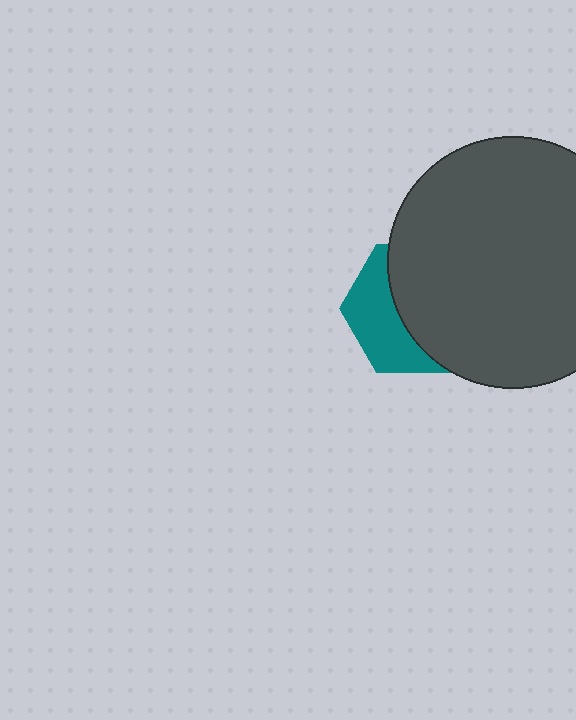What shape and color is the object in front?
The object in front is a dark gray circle.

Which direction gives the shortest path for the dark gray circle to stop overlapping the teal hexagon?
Moving right gives the shortest separation.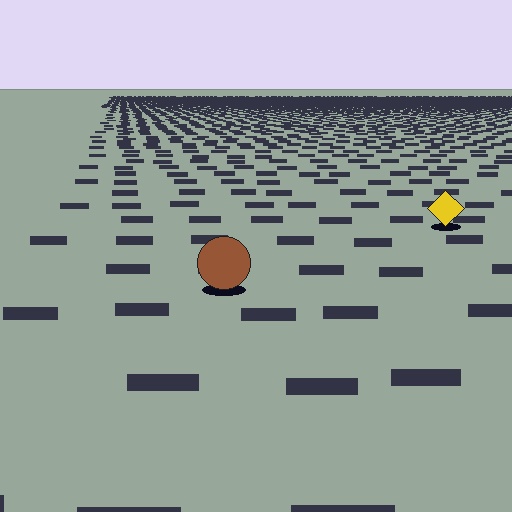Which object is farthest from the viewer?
The yellow diamond is farthest from the viewer. It appears smaller and the ground texture around it is denser.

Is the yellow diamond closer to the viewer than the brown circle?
No. The brown circle is closer — you can tell from the texture gradient: the ground texture is coarser near it.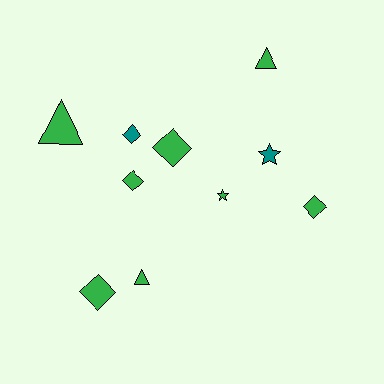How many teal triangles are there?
There are no teal triangles.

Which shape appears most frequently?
Diamond, with 5 objects.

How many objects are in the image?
There are 10 objects.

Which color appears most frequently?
Green, with 8 objects.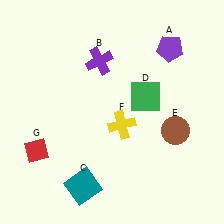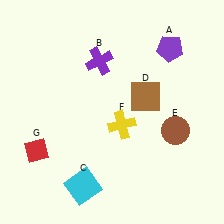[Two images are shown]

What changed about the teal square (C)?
In Image 1, C is teal. In Image 2, it changed to cyan.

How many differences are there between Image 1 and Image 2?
There are 2 differences between the two images.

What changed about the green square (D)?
In Image 1, D is green. In Image 2, it changed to brown.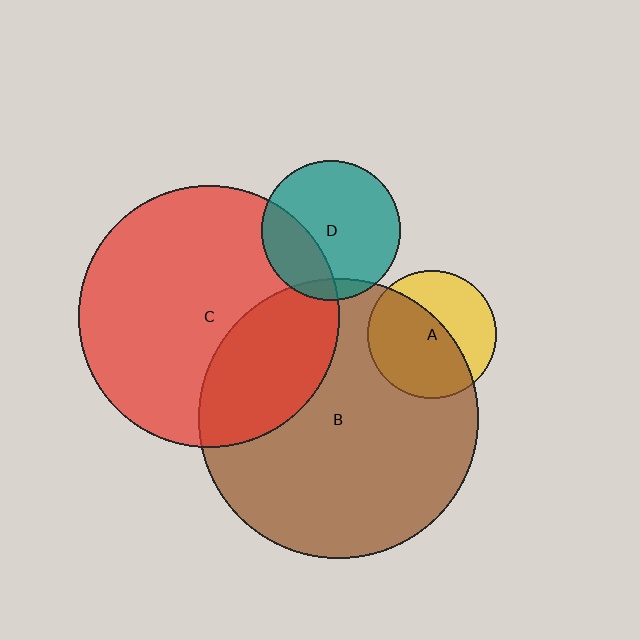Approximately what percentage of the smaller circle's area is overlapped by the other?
Approximately 60%.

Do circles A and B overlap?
Yes.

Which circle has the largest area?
Circle B (brown).